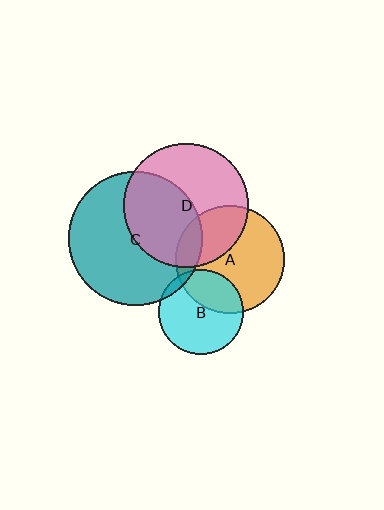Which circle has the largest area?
Circle C (teal).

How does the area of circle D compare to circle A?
Approximately 1.3 times.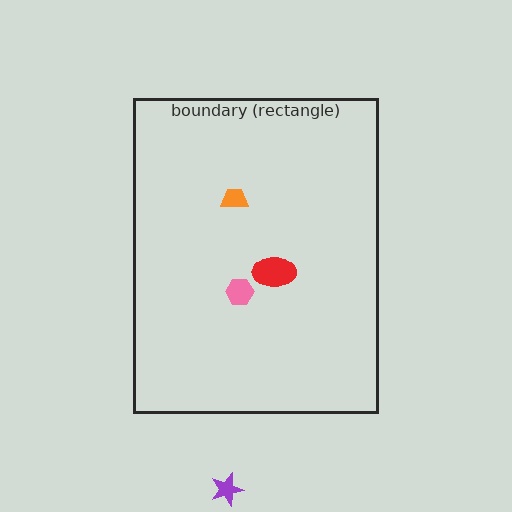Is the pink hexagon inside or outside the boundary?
Inside.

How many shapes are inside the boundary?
3 inside, 1 outside.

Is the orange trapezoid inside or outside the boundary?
Inside.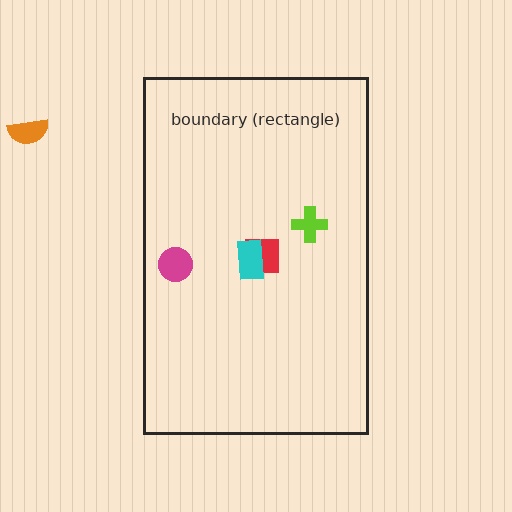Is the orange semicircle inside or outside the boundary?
Outside.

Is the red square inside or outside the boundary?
Inside.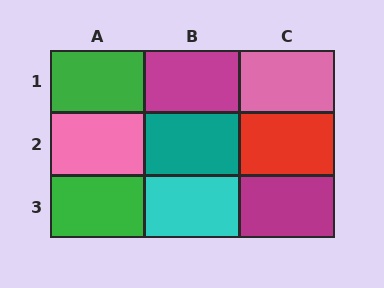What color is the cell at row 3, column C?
Magenta.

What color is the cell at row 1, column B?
Magenta.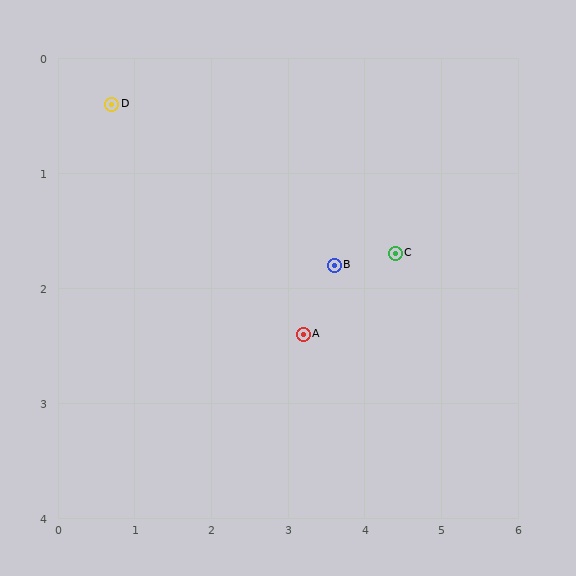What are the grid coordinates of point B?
Point B is at approximately (3.6, 1.8).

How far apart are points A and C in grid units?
Points A and C are about 1.4 grid units apart.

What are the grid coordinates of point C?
Point C is at approximately (4.4, 1.7).